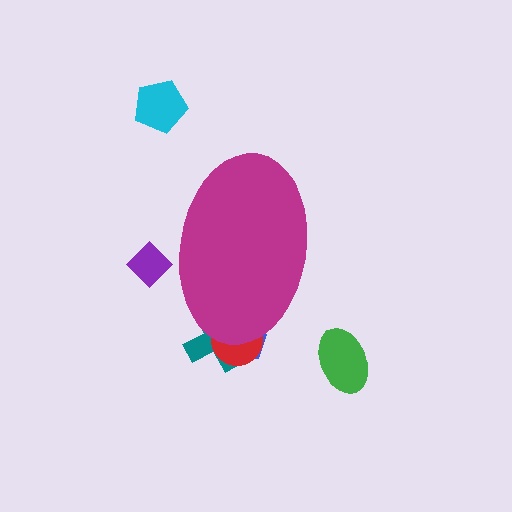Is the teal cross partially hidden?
Yes, the teal cross is partially hidden behind the magenta ellipse.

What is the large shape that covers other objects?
A magenta ellipse.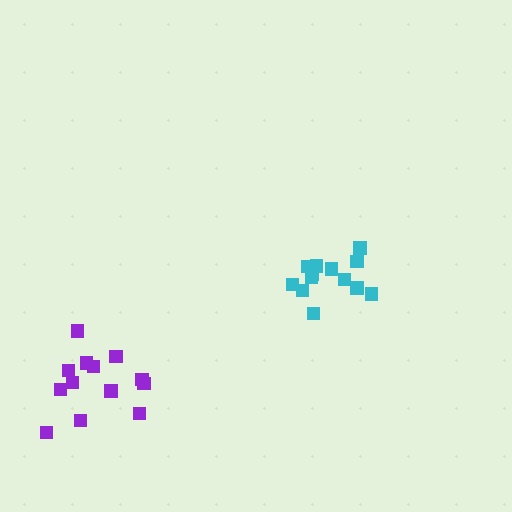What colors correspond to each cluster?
The clusters are colored: cyan, purple.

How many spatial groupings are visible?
There are 2 spatial groupings.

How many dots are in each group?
Group 1: 13 dots, Group 2: 13 dots (26 total).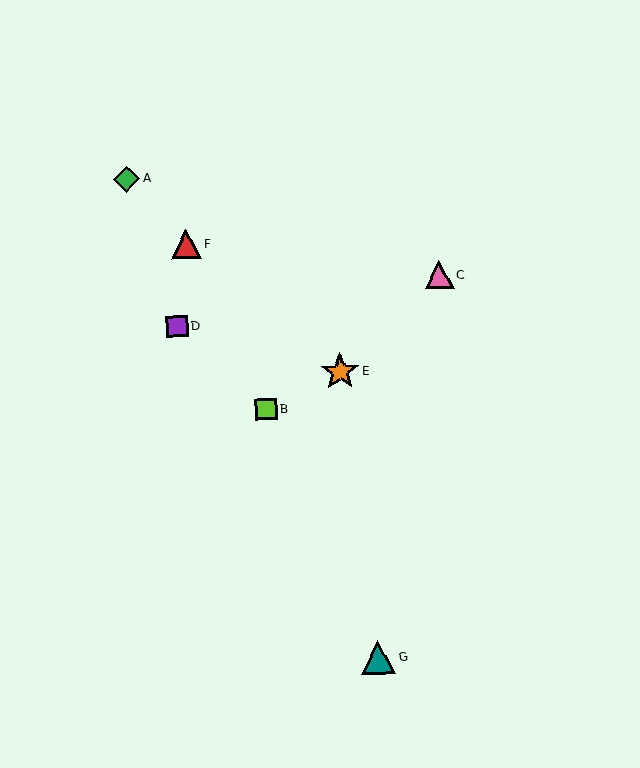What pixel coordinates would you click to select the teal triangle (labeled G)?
Click at (378, 657) to select the teal triangle G.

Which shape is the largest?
The orange star (labeled E) is the largest.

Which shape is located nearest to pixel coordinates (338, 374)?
The orange star (labeled E) at (340, 372) is nearest to that location.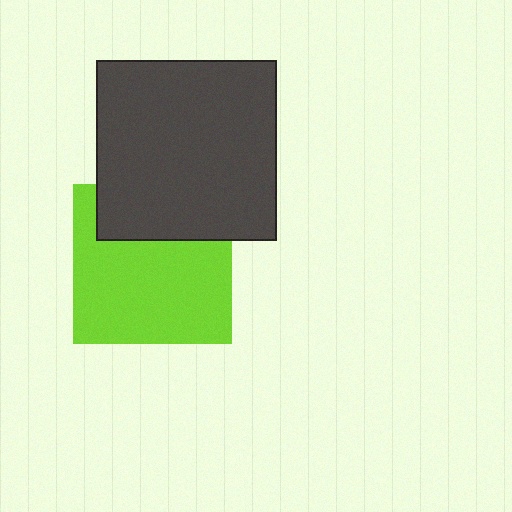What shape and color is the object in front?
The object in front is a dark gray square.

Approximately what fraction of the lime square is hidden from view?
Roughly 31% of the lime square is hidden behind the dark gray square.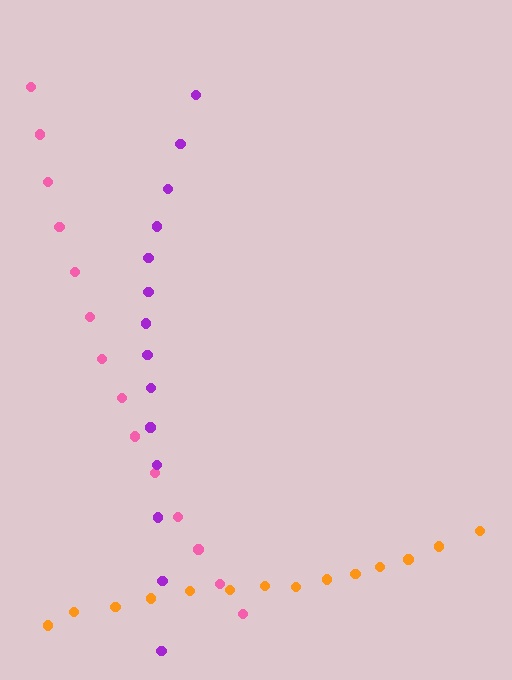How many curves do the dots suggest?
There are 3 distinct paths.